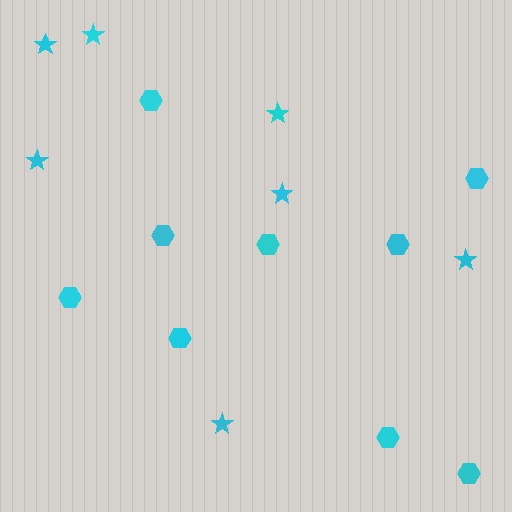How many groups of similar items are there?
There are 2 groups: one group of stars (7) and one group of hexagons (9).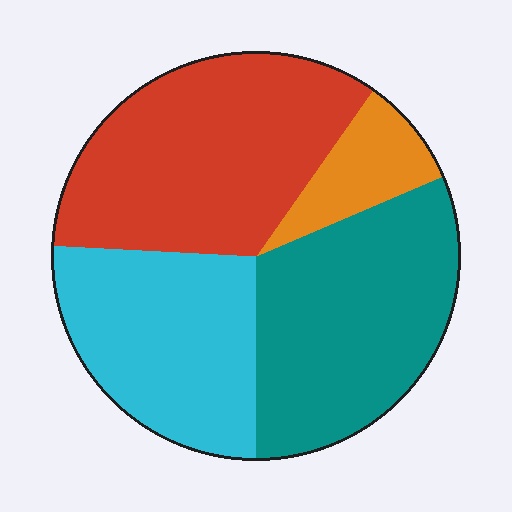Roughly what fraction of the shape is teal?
Teal takes up about one third (1/3) of the shape.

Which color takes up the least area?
Orange, at roughly 10%.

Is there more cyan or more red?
Red.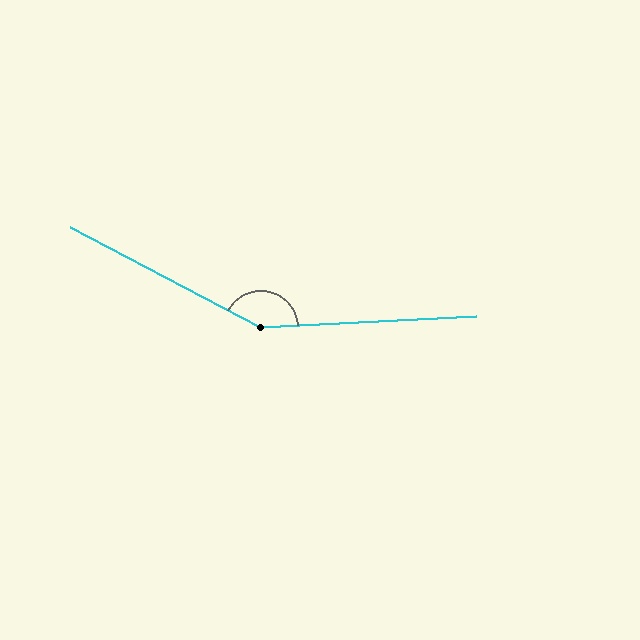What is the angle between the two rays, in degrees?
Approximately 149 degrees.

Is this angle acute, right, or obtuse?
It is obtuse.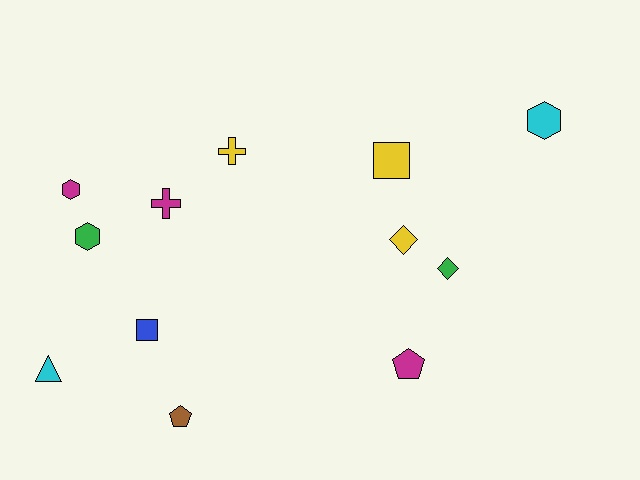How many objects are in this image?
There are 12 objects.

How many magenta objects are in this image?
There are 3 magenta objects.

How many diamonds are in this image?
There are 2 diamonds.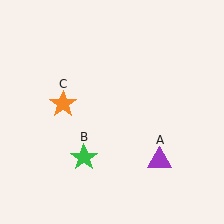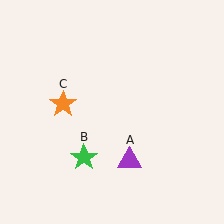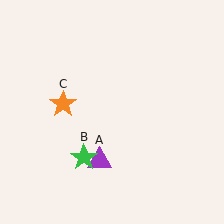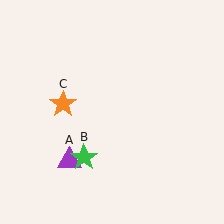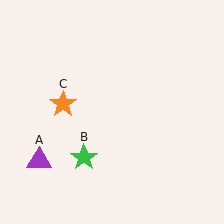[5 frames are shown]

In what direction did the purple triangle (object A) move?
The purple triangle (object A) moved left.